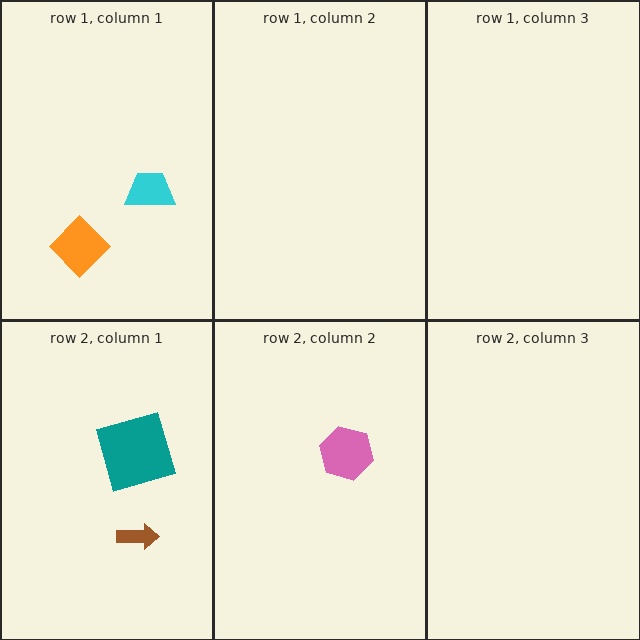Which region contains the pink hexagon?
The row 2, column 2 region.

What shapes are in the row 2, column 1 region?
The teal square, the brown arrow.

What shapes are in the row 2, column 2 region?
The pink hexagon.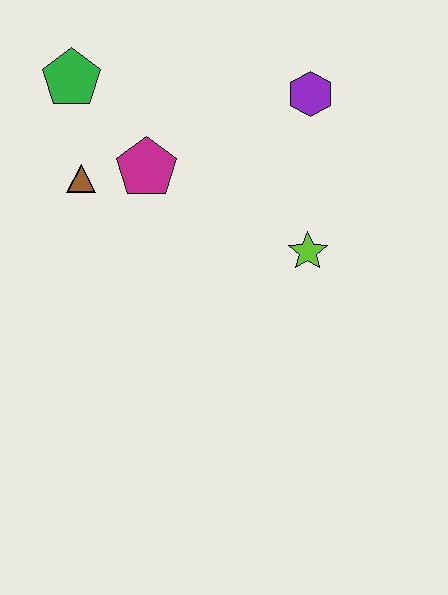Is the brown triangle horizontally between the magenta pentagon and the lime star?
No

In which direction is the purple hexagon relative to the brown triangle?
The purple hexagon is to the right of the brown triangle.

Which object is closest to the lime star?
The purple hexagon is closest to the lime star.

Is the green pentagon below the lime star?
No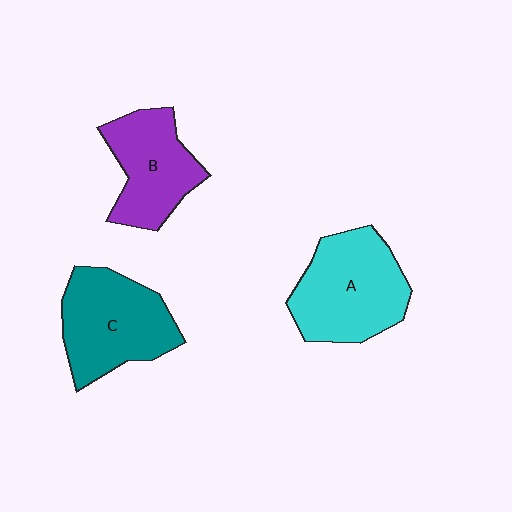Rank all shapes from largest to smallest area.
From largest to smallest: A (cyan), C (teal), B (purple).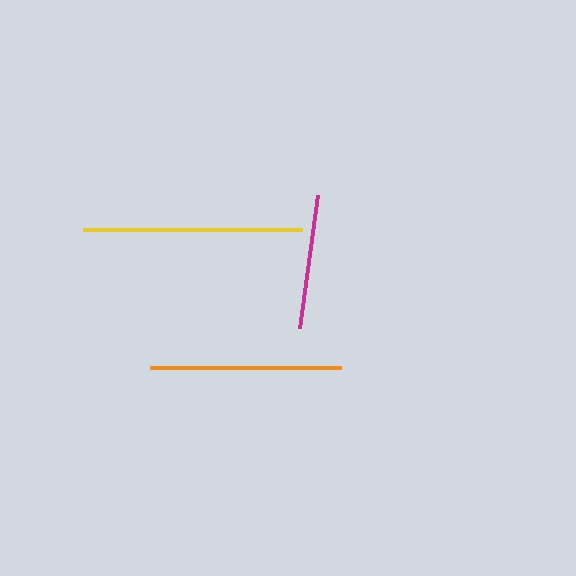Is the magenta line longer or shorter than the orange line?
The orange line is longer than the magenta line.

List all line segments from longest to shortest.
From longest to shortest: yellow, orange, magenta.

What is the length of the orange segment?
The orange segment is approximately 191 pixels long.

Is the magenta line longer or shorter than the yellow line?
The yellow line is longer than the magenta line.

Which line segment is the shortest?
The magenta line is the shortest at approximately 134 pixels.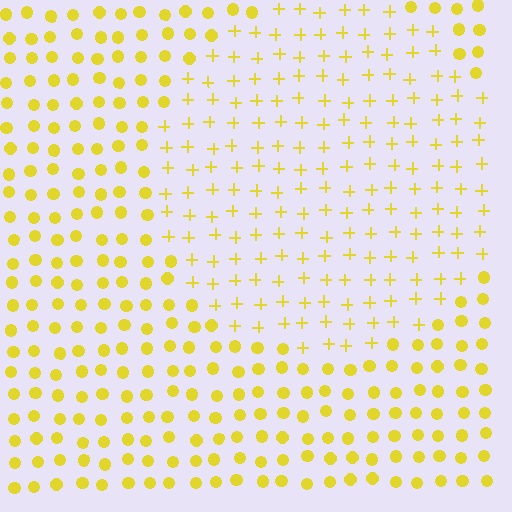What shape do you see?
I see a circle.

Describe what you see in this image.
The image is filled with small yellow elements arranged in a uniform grid. A circle-shaped region contains plus signs, while the surrounding area contains circles. The boundary is defined purely by the change in element shape.